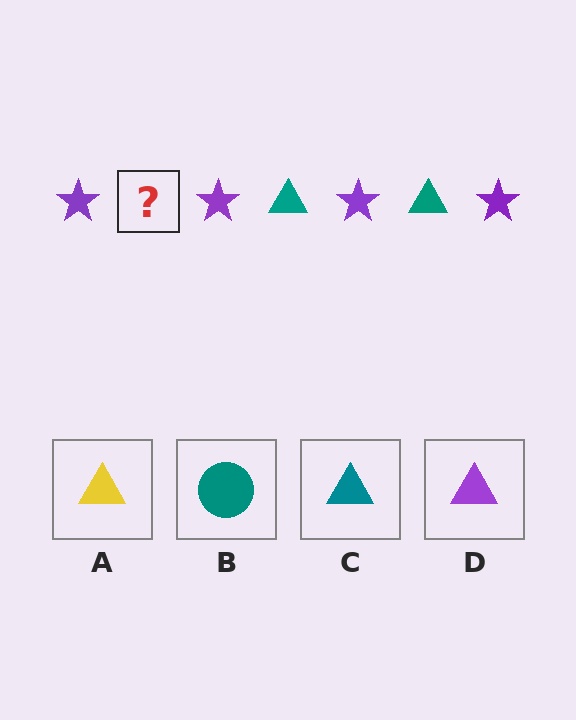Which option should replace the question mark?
Option C.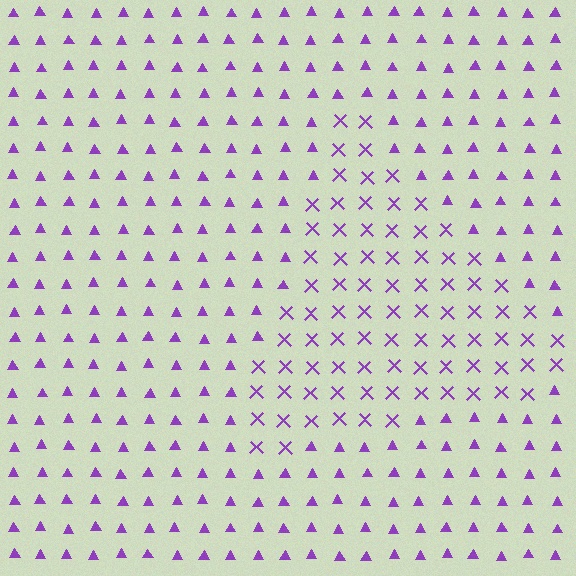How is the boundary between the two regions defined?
The boundary is defined by a change in element shape: X marks inside vs. triangles outside. All elements share the same color and spacing.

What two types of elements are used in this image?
The image uses X marks inside the triangle region and triangles outside it.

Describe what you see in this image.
The image is filled with small purple elements arranged in a uniform grid. A triangle-shaped region contains X marks, while the surrounding area contains triangles. The boundary is defined purely by the change in element shape.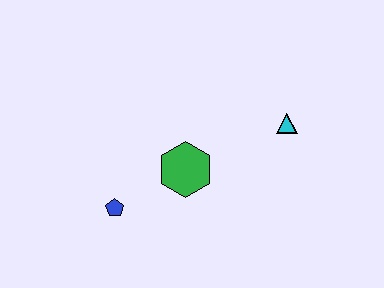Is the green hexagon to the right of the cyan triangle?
No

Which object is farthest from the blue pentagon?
The cyan triangle is farthest from the blue pentagon.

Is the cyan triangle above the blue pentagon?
Yes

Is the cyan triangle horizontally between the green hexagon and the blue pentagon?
No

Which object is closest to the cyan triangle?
The green hexagon is closest to the cyan triangle.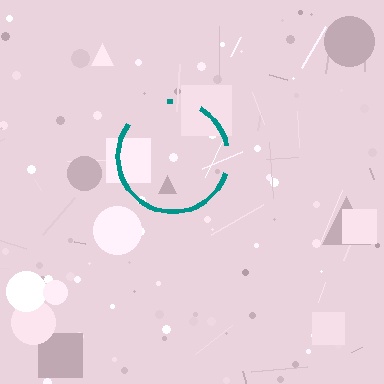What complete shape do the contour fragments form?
The contour fragments form a circle.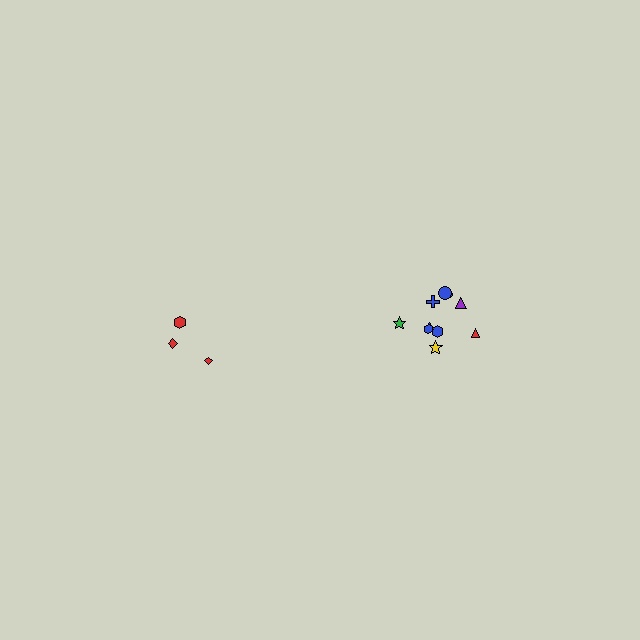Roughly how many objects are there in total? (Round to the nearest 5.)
Roughly 15 objects in total.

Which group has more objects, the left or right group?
The right group.